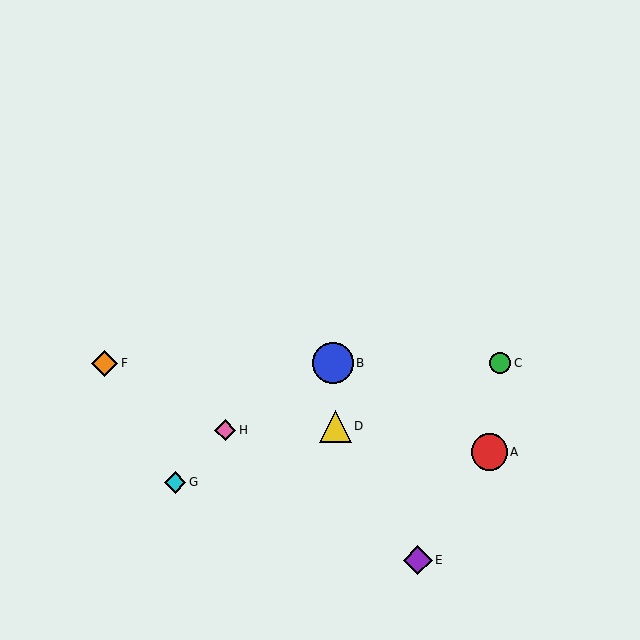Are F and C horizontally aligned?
Yes, both are at y≈363.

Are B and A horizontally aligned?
No, B is at y≈363 and A is at y≈452.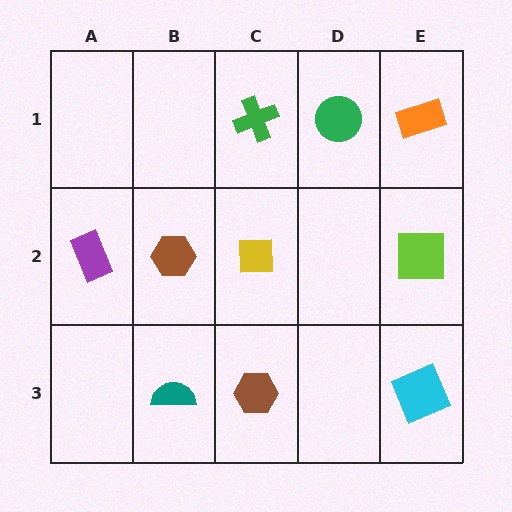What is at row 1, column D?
A green circle.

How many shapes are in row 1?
3 shapes.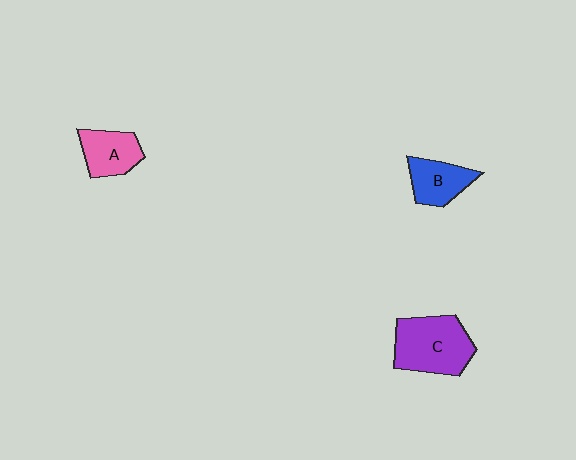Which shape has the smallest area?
Shape B (blue).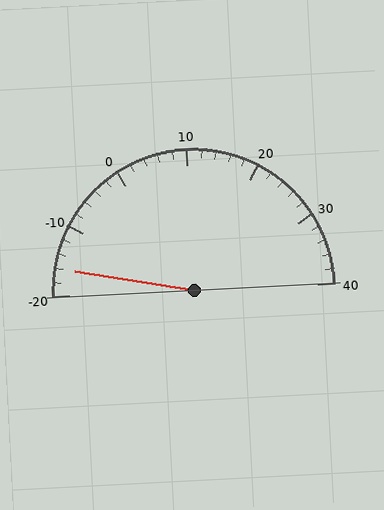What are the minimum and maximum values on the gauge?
The gauge ranges from -20 to 40.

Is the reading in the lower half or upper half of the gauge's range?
The reading is in the lower half of the range (-20 to 40).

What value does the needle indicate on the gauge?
The needle indicates approximately -16.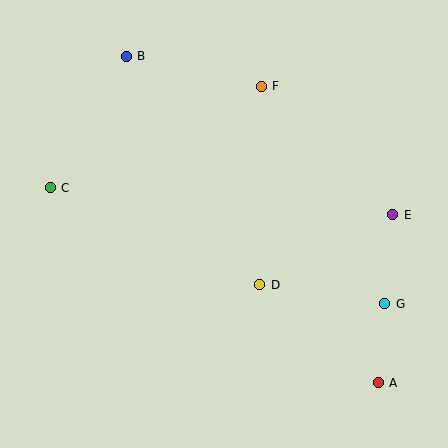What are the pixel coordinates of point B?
Point B is at (126, 56).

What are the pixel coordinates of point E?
Point E is at (393, 215).